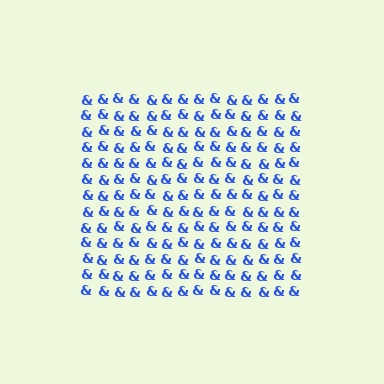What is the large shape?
The large shape is a square.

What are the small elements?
The small elements are ampersands.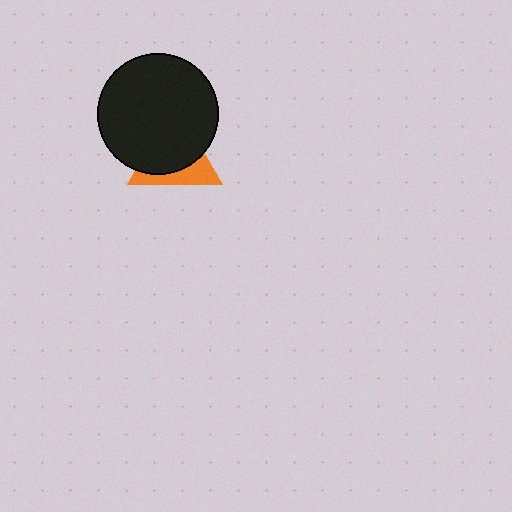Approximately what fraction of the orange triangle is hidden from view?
Roughly 65% of the orange triangle is hidden behind the black circle.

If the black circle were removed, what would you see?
You would see the complete orange triangle.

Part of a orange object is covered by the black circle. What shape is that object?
It is a triangle.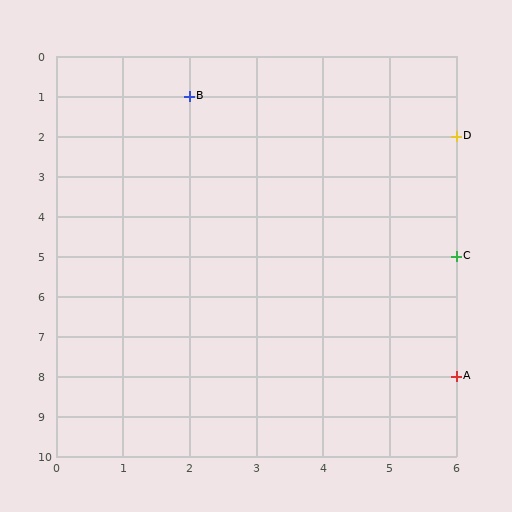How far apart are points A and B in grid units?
Points A and B are 4 columns and 7 rows apart (about 8.1 grid units diagonally).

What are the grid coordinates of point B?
Point B is at grid coordinates (2, 1).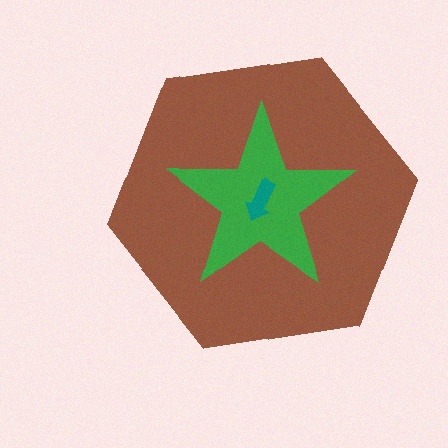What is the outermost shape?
The brown hexagon.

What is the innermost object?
The teal arrow.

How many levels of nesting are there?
3.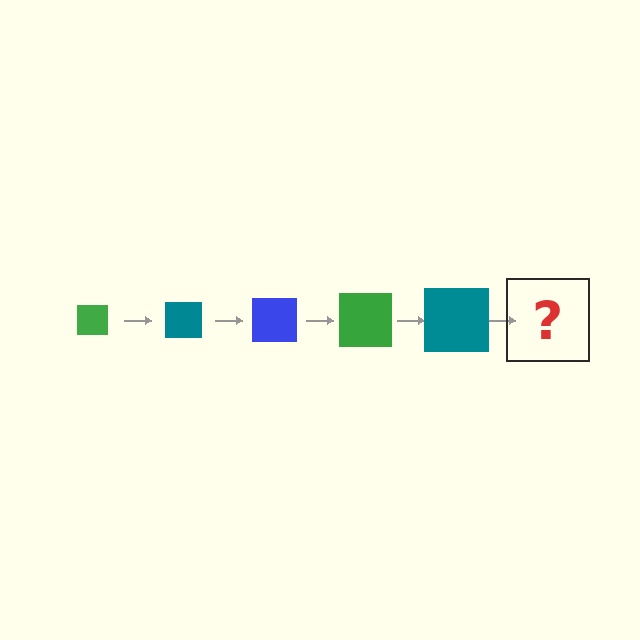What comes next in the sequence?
The next element should be a blue square, larger than the previous one.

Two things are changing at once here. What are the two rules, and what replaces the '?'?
The two rules are that the square grows larger each step and the color cycles through green, teal, and blue. The '?' should be a blue square, larger than the previous one.